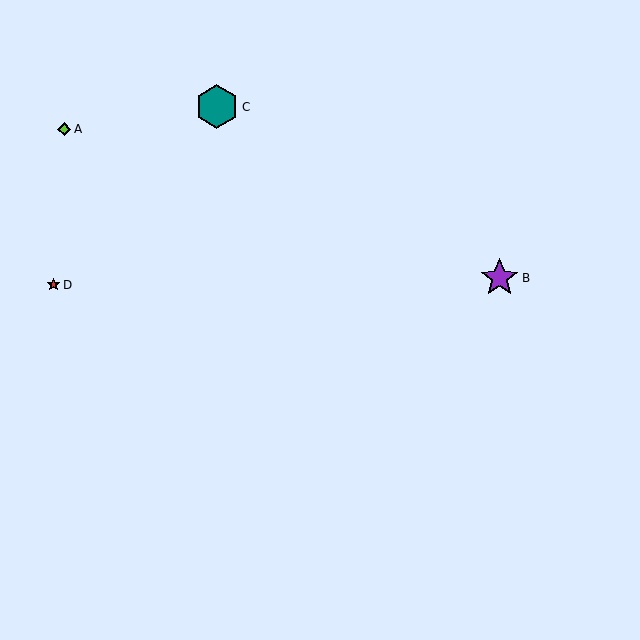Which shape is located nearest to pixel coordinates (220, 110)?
The teal hexagon (labeled C) at (217, 107) is nearest to that location.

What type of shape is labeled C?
Shape C is a teal hexagon.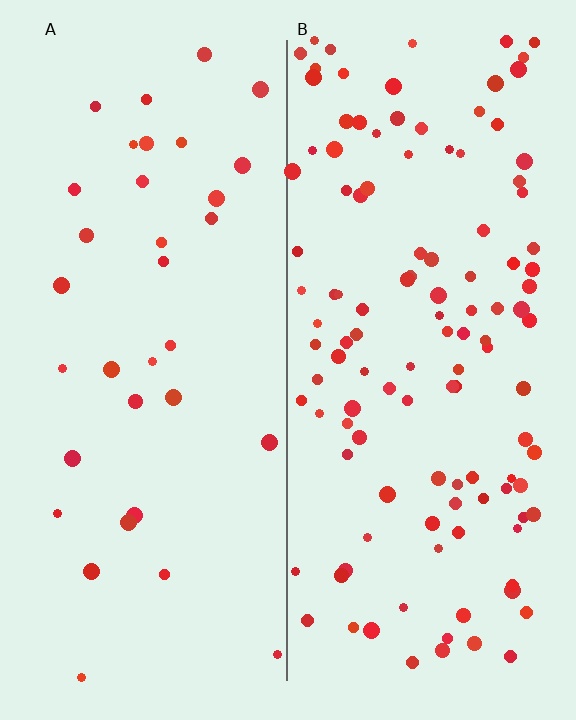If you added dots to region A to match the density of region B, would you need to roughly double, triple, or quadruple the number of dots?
Approximately quadruple.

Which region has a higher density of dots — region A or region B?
B (the right).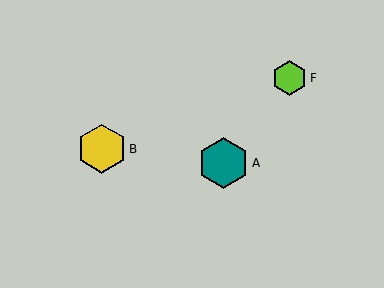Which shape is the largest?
The teal hexagon (labeled A) is the largest.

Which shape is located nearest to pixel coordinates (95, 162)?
The yellow hexagon (labeled B) at (102, 149) is nearest to that location.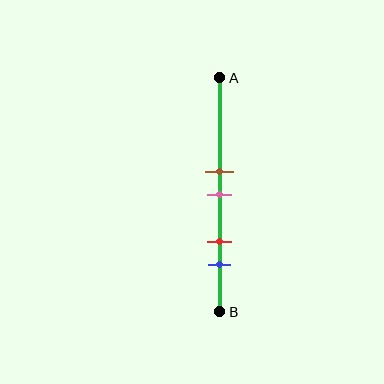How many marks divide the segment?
There are 4 marks dividing the segment.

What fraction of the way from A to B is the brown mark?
The brown mark is approximately 40% (0.4) of the way from A to B.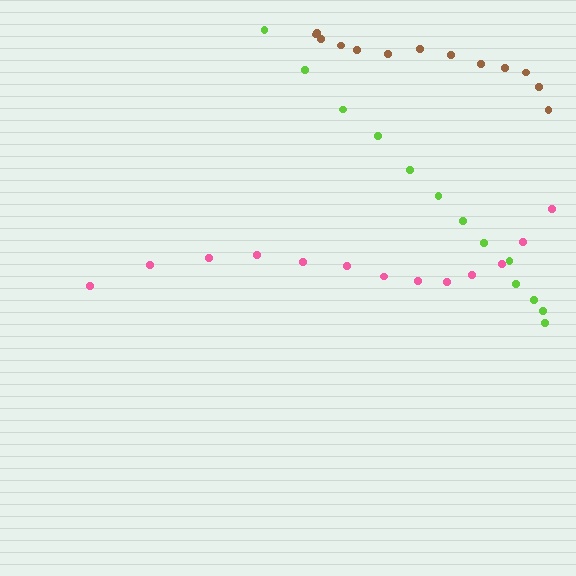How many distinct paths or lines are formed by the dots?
There are 3 distinct paths.